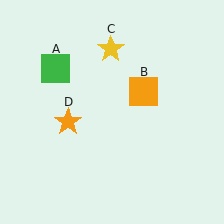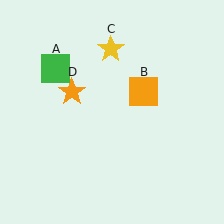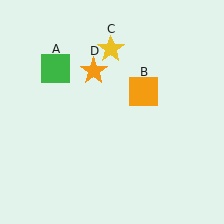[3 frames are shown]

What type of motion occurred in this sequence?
The orange star (object D) rotated clockwise around the center of the scene.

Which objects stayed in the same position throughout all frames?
Green square (object A) and orange square (object B) and yellow star (object C) remained stationary.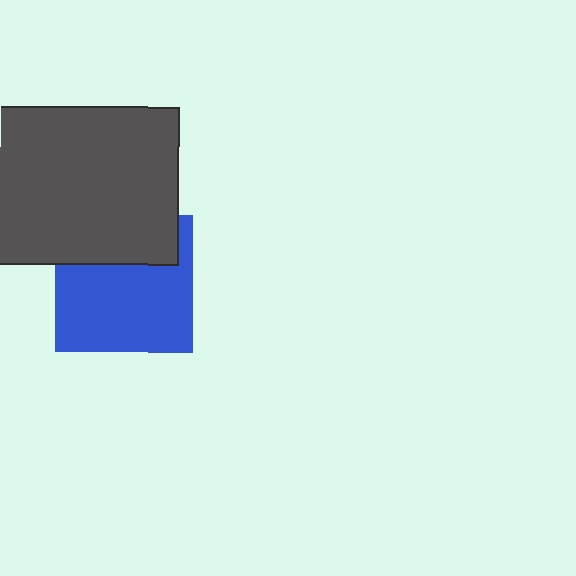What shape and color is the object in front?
The object in front is a dark gray rectangle.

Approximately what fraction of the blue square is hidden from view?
Roughly 33% of the blue square is hidden behind the dark gray rectangle.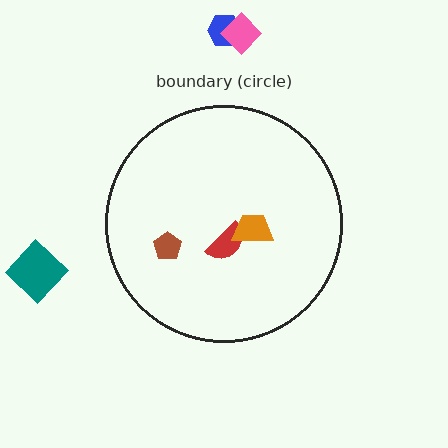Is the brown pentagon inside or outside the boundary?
Inside.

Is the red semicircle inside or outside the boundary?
Inside.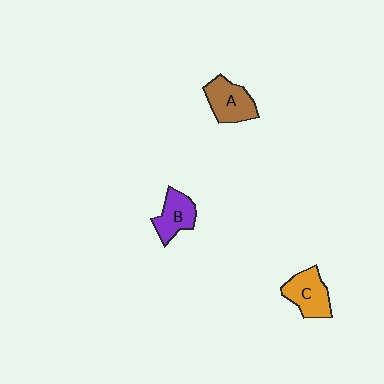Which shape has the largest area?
Shape A (brown).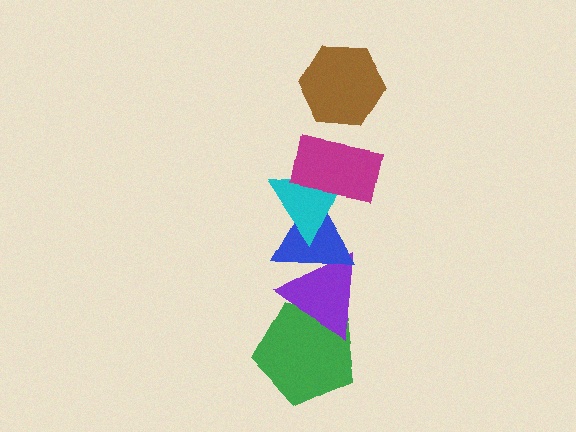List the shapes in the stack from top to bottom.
From top to bottom: the brown hexagon, the magenta rectangle, the cyan triangle, the blue triangle, the purple triangle, the green pentagon.